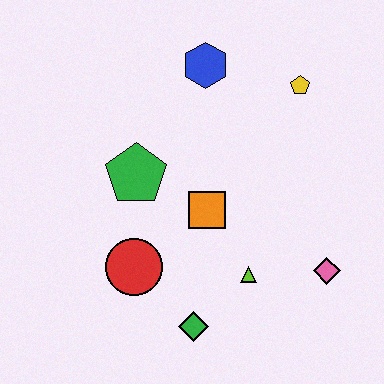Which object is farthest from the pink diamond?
The blue hexagon is farthest from the pink diamond.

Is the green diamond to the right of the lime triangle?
No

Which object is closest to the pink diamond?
The lime triangle is closest to the pink diamond.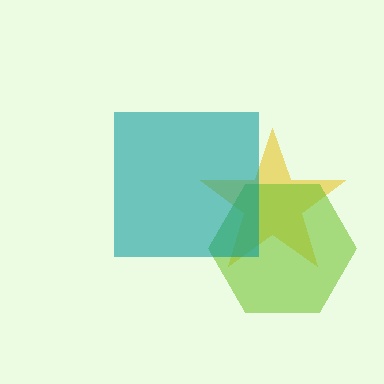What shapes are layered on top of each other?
The layered shapes are: a yellow star, a lime hexagon, a teal square.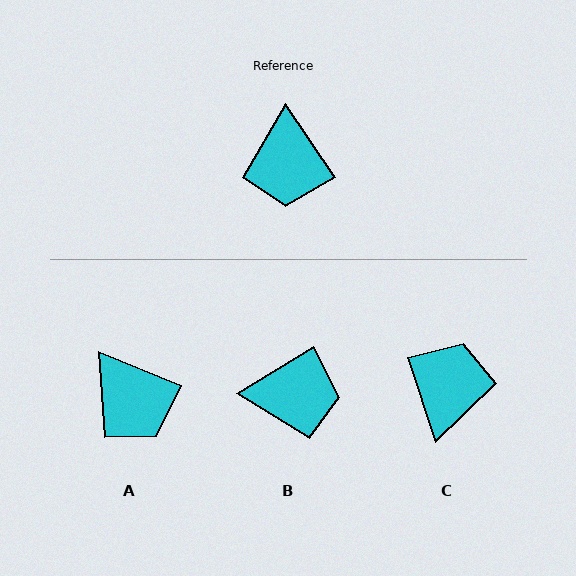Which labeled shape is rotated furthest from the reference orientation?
C, about 164 degrees away.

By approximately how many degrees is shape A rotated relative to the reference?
Approximately 34 degrees counter-clockwise.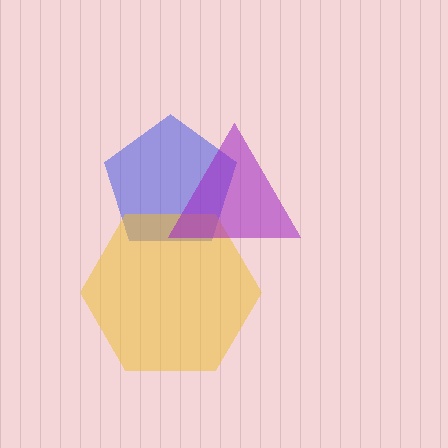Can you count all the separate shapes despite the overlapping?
Yes, there are 3 separate shapes.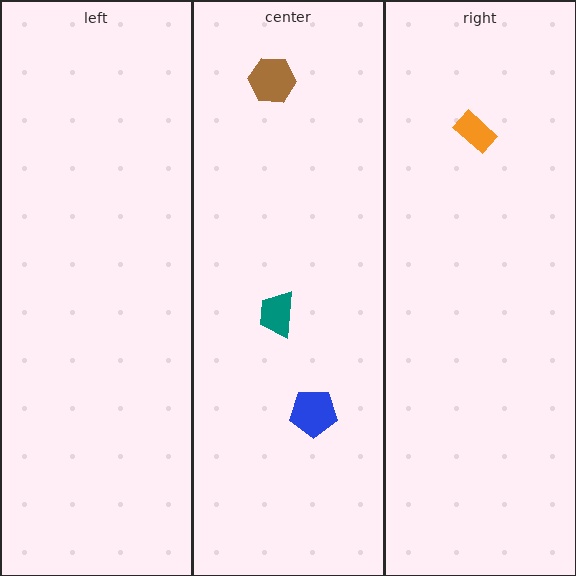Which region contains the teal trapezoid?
The center region.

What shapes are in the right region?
The orange rectangle.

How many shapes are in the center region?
3.